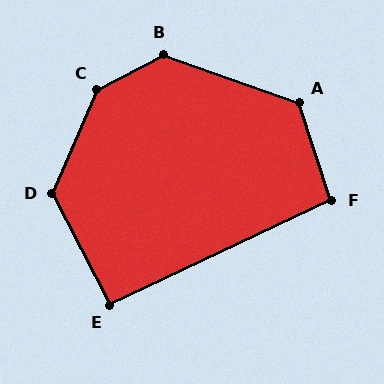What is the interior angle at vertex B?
Approximately 133 degrees (obtuse).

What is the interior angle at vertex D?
Approximately 130 degrees (obtuse).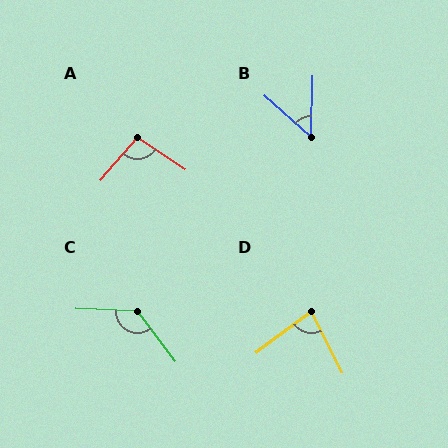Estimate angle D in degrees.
Approximately 79 degrees.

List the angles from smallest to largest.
B (49°), D (79°), A (98°), C (130°).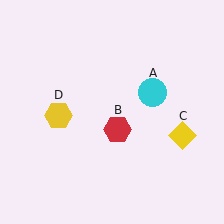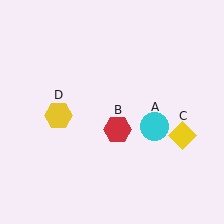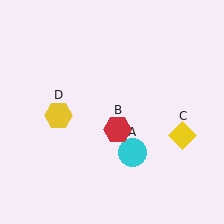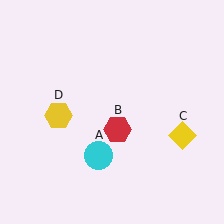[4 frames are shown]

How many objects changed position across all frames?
1 object changed position: cyan circle (object A).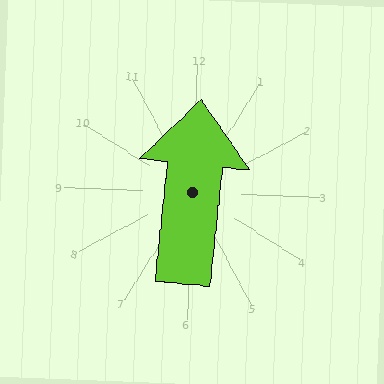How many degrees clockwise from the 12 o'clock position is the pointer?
Approximately 4 degrees.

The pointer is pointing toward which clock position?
Roughly 12 o'clock.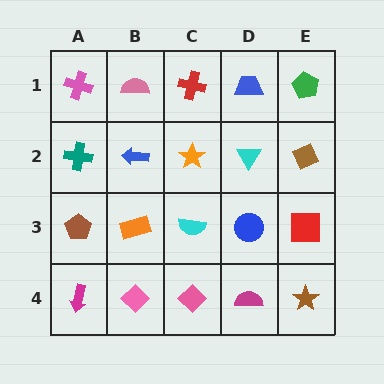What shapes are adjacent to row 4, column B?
An orange rectangle (row 3, column B), a magenta arrow (row 4, column A), a pink diamond (row 4, column C).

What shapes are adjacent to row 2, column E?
A green pentagon (row 1, column E), a red square (row 3, column E), a cyan triangle (row 2, column D).